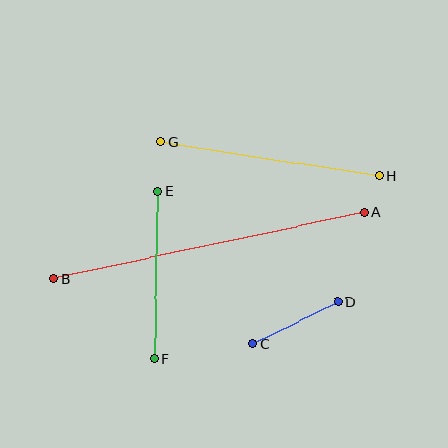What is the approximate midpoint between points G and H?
The midpoint is at approximately (270, 159) pixels.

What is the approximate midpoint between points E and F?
The midpoint is at approximately (156, 276) pixels.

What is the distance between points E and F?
The distance is approximately 167 pixels.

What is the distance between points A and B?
The distance is approximately 317 pixels.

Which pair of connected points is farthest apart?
Points A and B are farthest apart.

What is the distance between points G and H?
The distance is approximately 221 pixels.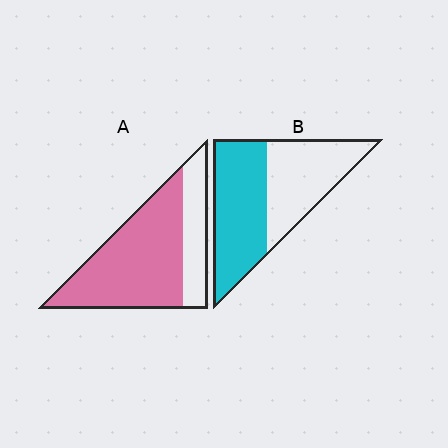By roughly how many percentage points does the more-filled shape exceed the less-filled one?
By roughly 20 percentage points (A over B).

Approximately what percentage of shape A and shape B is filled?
A is approximately 75% and B is approximately 55%.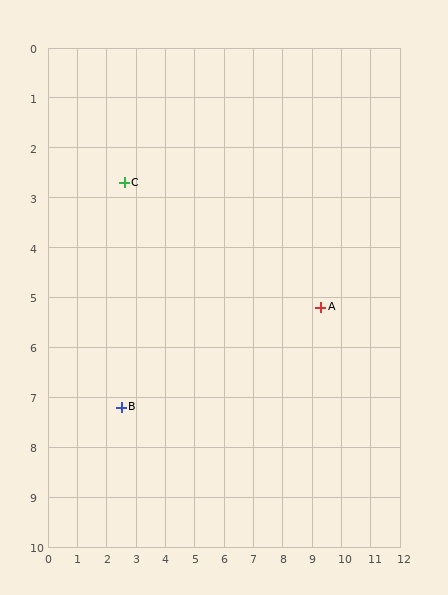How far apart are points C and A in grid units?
Points C and A are about 7.2 grid units apart.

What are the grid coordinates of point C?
Point C is at approximately (2.6, 2.7).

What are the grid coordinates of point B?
Point B is at approximately (2.5, 7.2).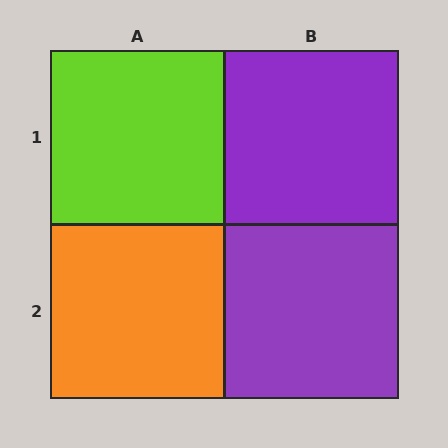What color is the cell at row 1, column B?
Purple.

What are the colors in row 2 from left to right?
Orange, purple.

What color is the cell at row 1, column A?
Lime.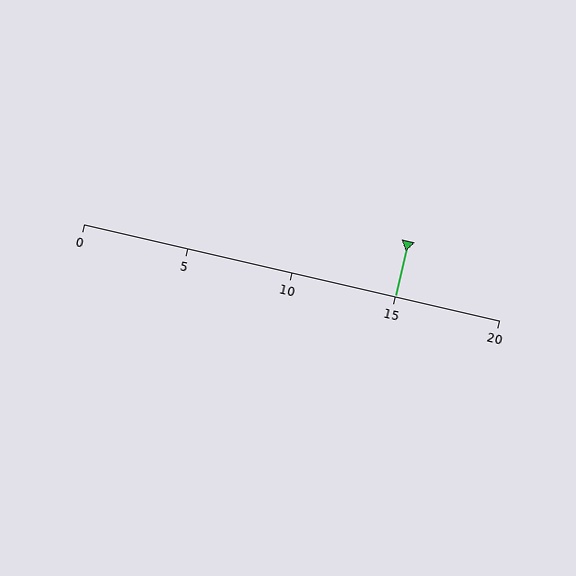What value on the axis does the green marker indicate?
The marker indicates approximately 15.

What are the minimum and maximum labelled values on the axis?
The axis runs from 0 to 20.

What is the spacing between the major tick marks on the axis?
The major ticks are spaced 5 apart.